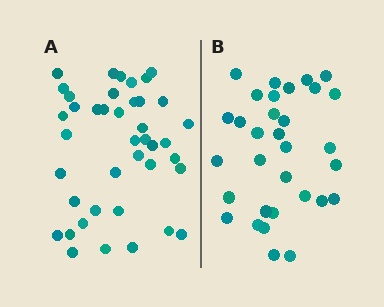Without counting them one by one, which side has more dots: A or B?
Region A (the left region) has more dots.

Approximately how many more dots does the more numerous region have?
Region A has roughly 8 or so more dots than region B.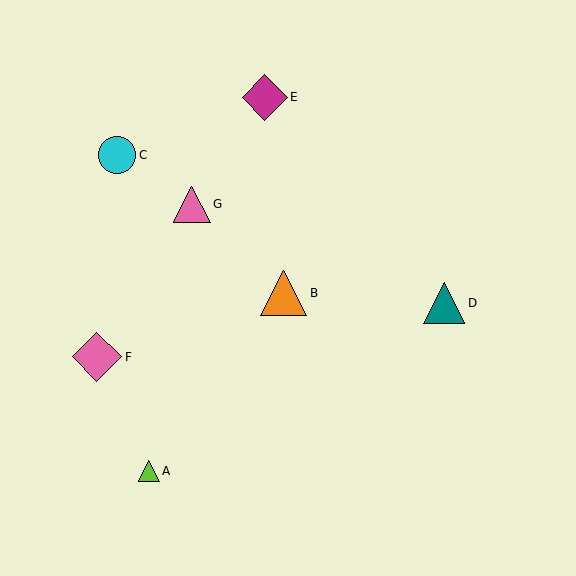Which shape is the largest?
The pink diamond (labeled F) is the largest.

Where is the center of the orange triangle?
The center of the orange triangle is at (284, 293).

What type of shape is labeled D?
Shape D is a teal triangle.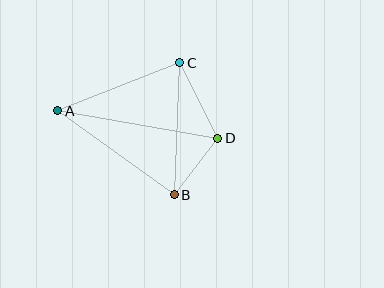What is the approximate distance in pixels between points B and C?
The distance between B and C is approximately 132 pixels.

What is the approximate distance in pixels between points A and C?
The distance between A and C is approximately 131 pixels.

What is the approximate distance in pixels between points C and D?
The distance between C and D is approximately 85 pixels.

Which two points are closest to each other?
Points B and D are closest to each other.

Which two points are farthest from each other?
Points A and D are farthest from each other.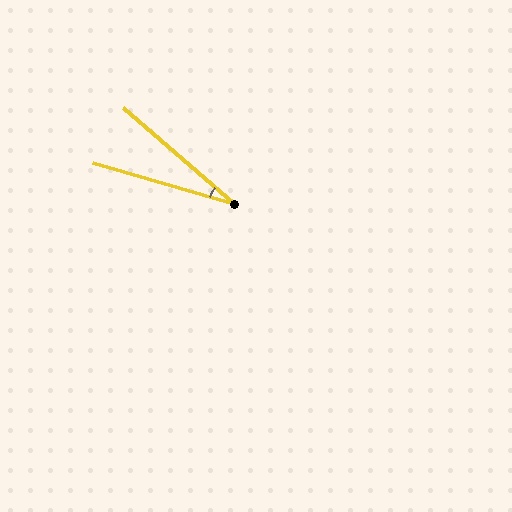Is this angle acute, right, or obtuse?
It is acute.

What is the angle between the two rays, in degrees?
Approximately 25 degrees.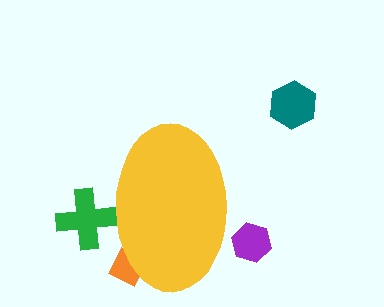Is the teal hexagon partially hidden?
No, the teal hexagon is fully visible.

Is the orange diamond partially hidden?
Yes, the orange diamond is partially hidden behind the yellow ellipse.